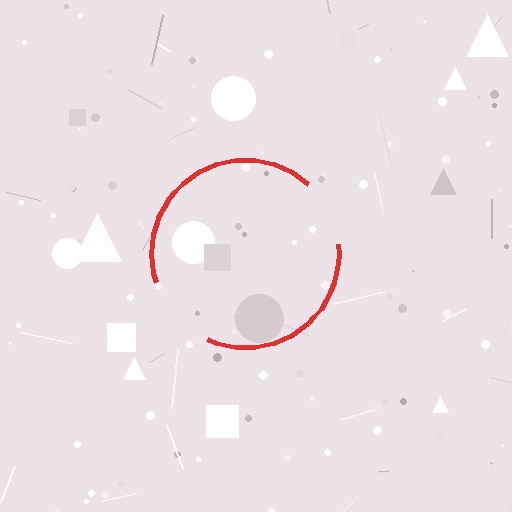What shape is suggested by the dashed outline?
The dashed outline suggests a circle.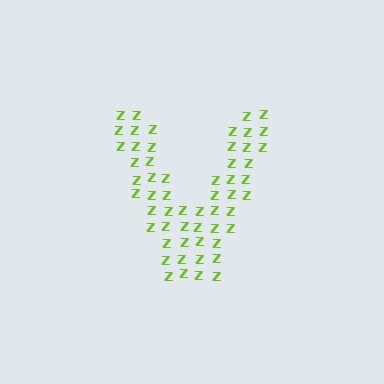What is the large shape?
The large shape is the letter V.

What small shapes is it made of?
It is made of small letter Z's.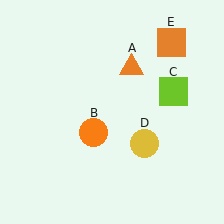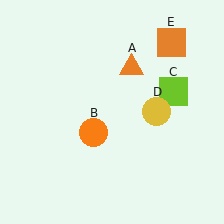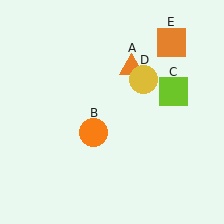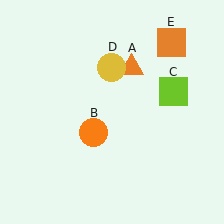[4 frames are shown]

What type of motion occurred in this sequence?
The yellow circle (object D) rotated counterclockwise around the center of the scene.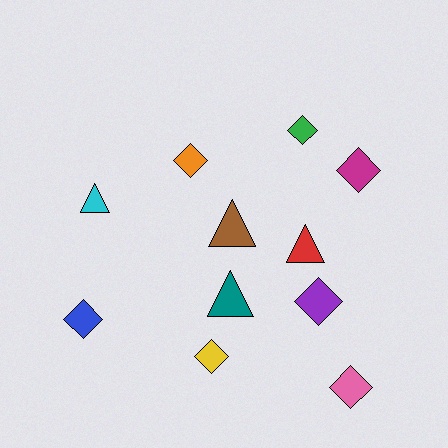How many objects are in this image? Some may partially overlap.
There are 11 objects.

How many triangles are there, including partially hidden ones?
There are 4 triangles.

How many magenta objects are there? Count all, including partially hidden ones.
There is 1 magenta object.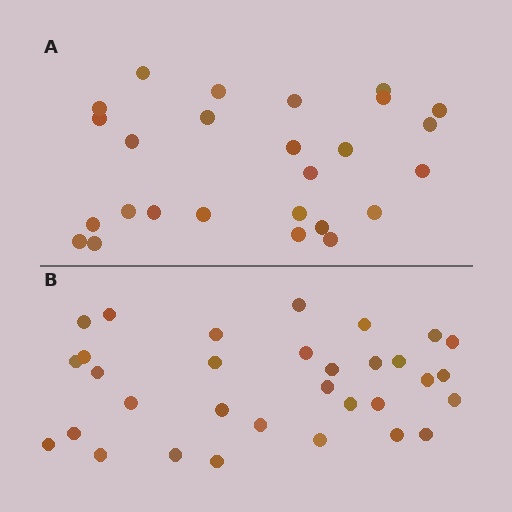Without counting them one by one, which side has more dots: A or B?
Region B (the bottom region) has more dots.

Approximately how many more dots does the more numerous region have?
Region B has about 6 more dots than region A.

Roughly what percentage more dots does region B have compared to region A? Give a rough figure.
About 25% more.